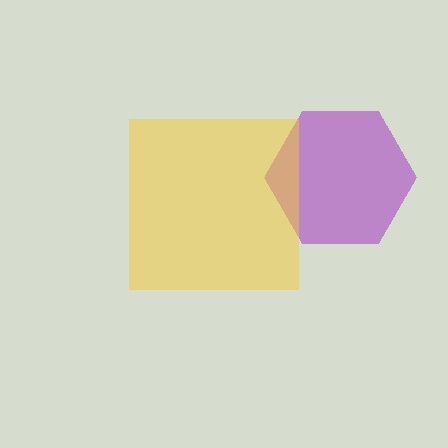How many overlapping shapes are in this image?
There are 2 overlapping shapes in the image.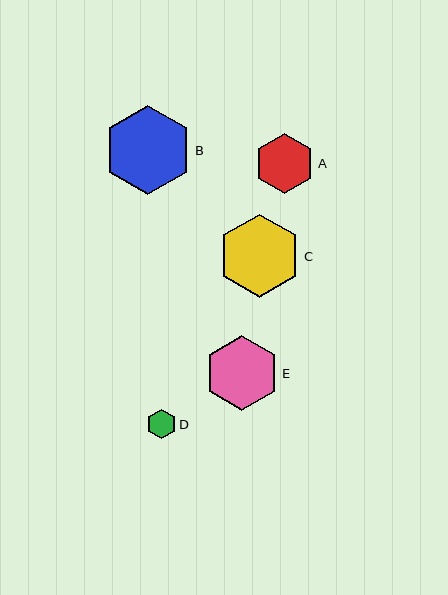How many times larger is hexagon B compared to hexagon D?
Hexagon B is approximately 3.0 times the size of hexagon D.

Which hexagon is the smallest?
Hexagon D is the smallest with a size of approximately 30 pixels.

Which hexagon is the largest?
Hexagon B is the largest with a size of approximately 89 pixels.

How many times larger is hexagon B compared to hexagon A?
Hexagon B is approximately 1.5 times the size of hexagon A.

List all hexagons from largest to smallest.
From largest to smallest: B, C, E, A, D.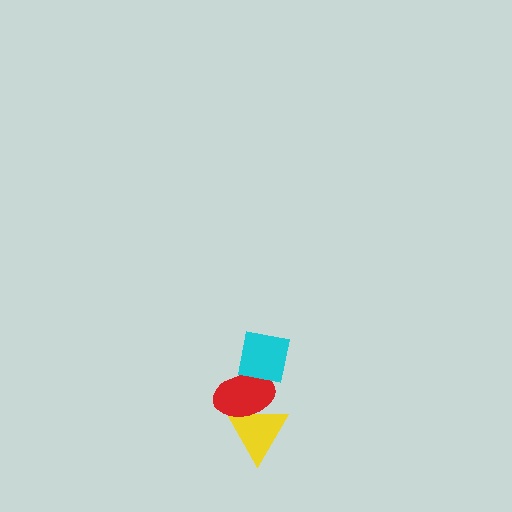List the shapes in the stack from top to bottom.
From top to bottom: the cyan square, the red ellipse, the yellow triangle.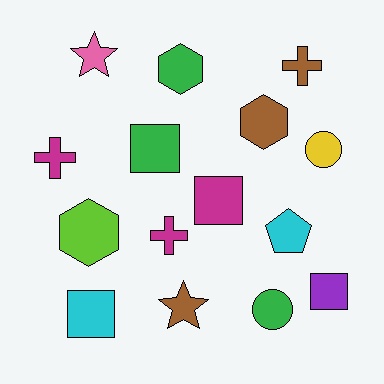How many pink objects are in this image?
There is 1 pink object.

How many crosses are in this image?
There are 3 crosses.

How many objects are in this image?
There are 15 objects.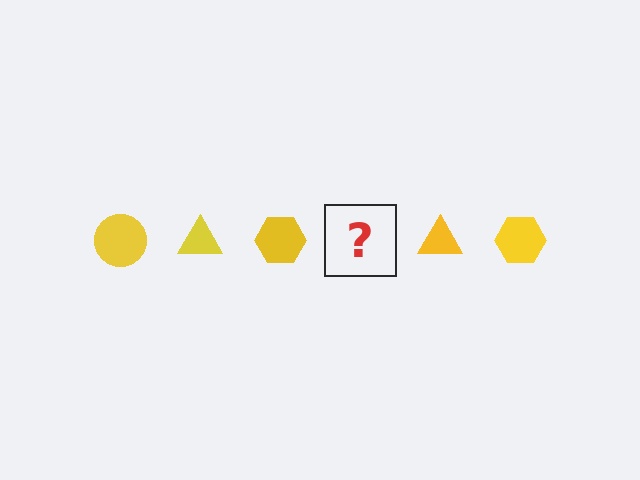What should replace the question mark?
The question mark should be replaced with a yellow circle.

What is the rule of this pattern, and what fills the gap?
The rule is that the pattern cycles through circle, triangle, hexagon shapes in yellow. The gap should be filled with a yellow circle.